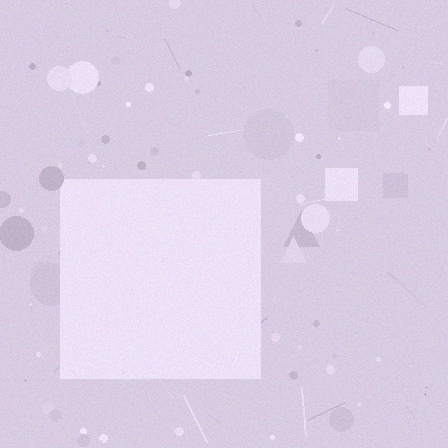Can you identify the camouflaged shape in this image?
The camouflaged shape is a square.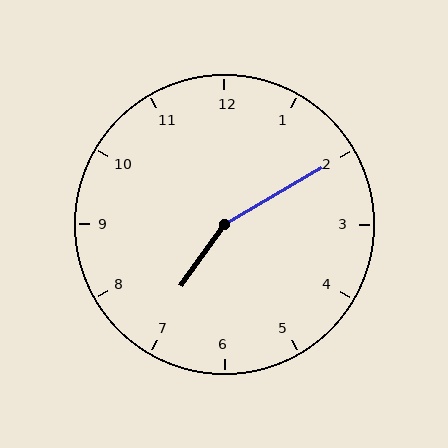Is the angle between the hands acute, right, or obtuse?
It is obtuse.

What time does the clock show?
7:10.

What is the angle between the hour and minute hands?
Approximately 155 degrees.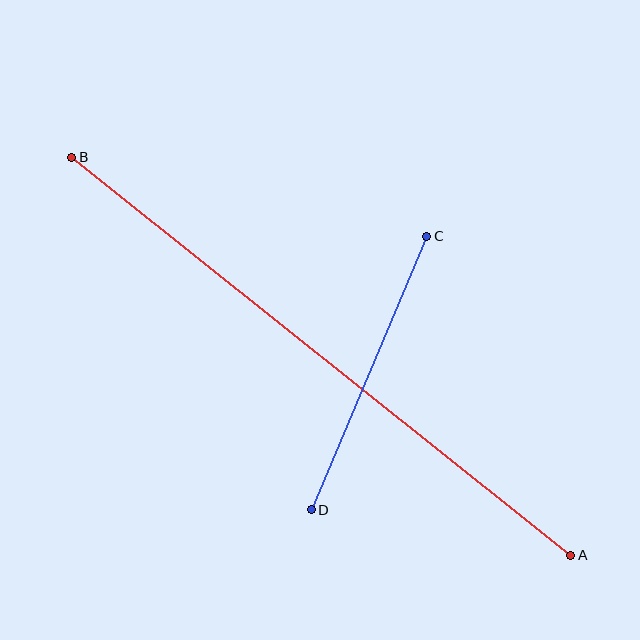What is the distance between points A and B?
The distance is approximately 638 pixels.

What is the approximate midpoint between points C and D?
The midpoint is at approximately (369, 373) pixels.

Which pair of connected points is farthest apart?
Points A and B are farthest apart.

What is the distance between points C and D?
The distance is approximately 297 pixels.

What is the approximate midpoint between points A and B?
The midpoint is at approximately (321, 356) pixels.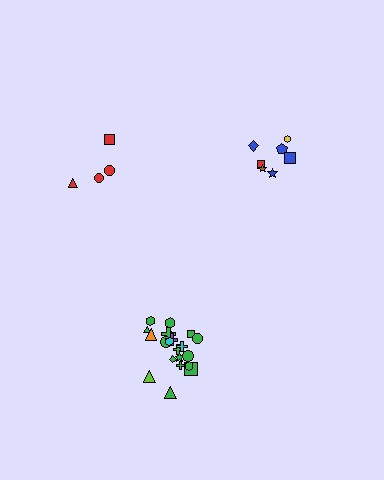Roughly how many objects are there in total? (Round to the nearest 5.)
Roughly 35 objects in total.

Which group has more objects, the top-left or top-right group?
The top-right group.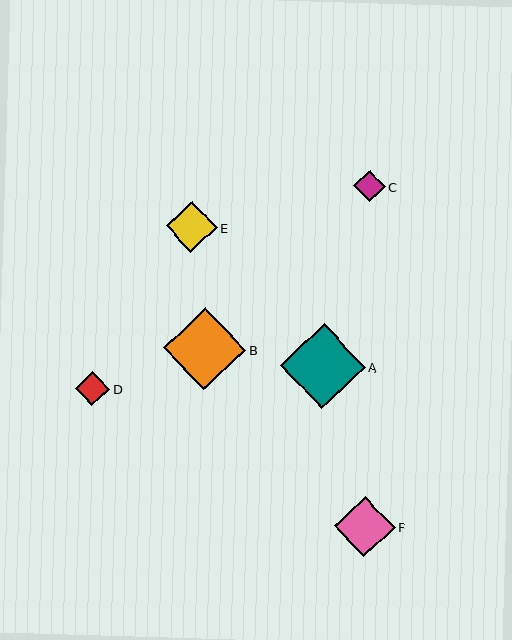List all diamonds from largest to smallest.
From largest to smallest: A, B, F, E, D, C.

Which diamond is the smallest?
Diamond C is the smallest with a size of approximately 32 pixels.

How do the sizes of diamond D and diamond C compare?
Diamond D and diamond C are approximately the same size.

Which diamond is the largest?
Diamond A is the largest with a size of approximately 85 pixels.